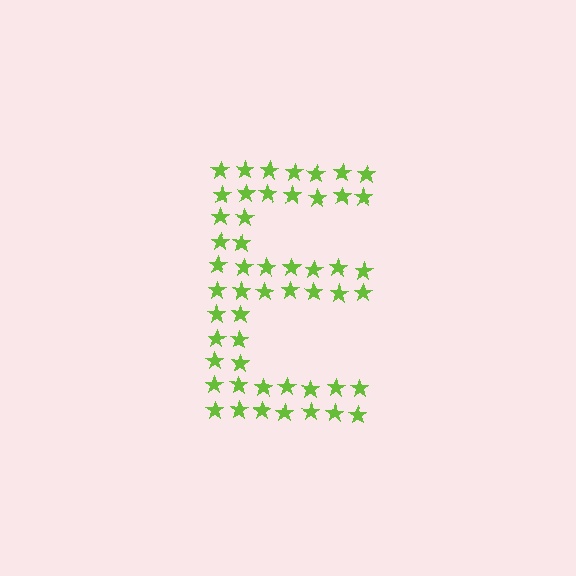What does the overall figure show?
The overall figure shows the letter E.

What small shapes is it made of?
It is made of small stars.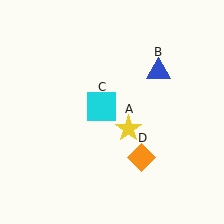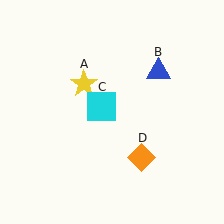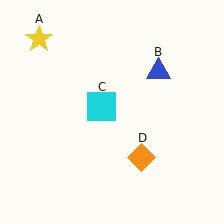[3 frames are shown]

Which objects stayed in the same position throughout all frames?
Blue triangle (object B) and cyan square (object C) and orange diamond (object D) remained stationary.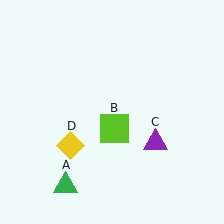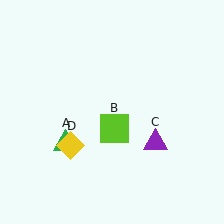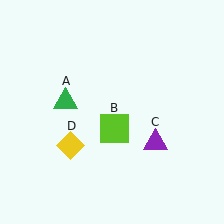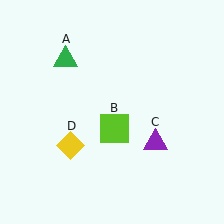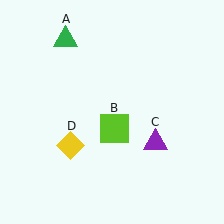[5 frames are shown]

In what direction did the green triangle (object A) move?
The green triangle (object A) moved up.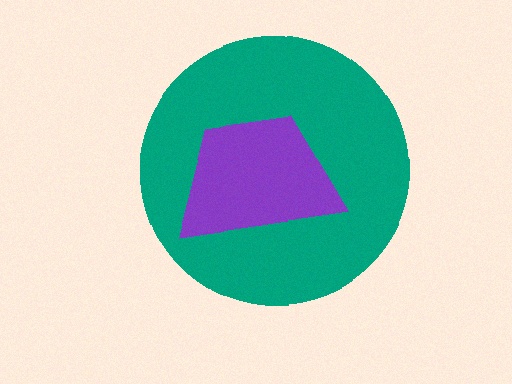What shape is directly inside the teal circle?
The purple trapezoid.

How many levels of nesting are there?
2.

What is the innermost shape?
The purple trapezoid.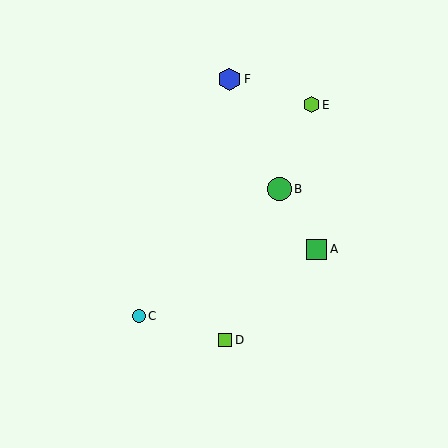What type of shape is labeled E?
Shape E is a lime hexagon.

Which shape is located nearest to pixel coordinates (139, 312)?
The cyan circle (labeled C) at (139, 316) is nearest to that location.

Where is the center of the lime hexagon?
The center of the lime hexagon is at (311, 105).